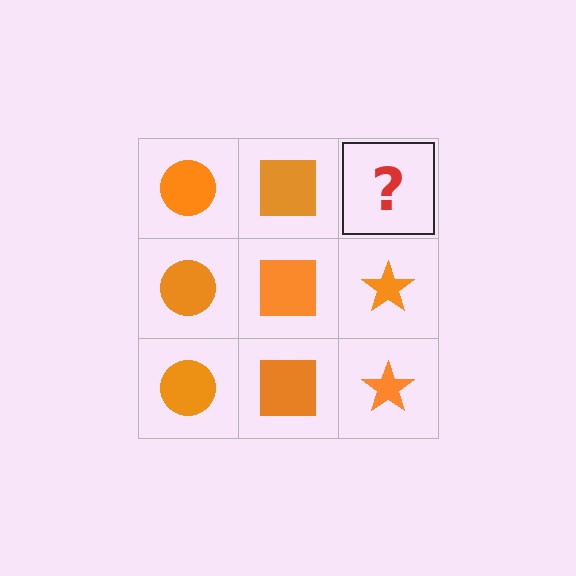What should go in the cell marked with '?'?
The missing cell should contain an orange star.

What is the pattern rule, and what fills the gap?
The rule is that each column has a consistent shape. The gap should be filled with an orange star.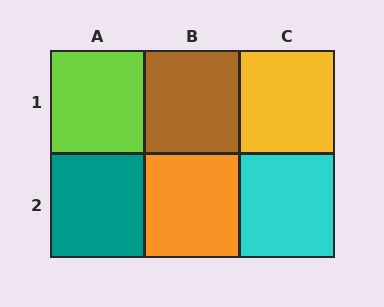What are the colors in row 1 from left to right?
Lime, brown, yellow.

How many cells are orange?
1 cell is orange.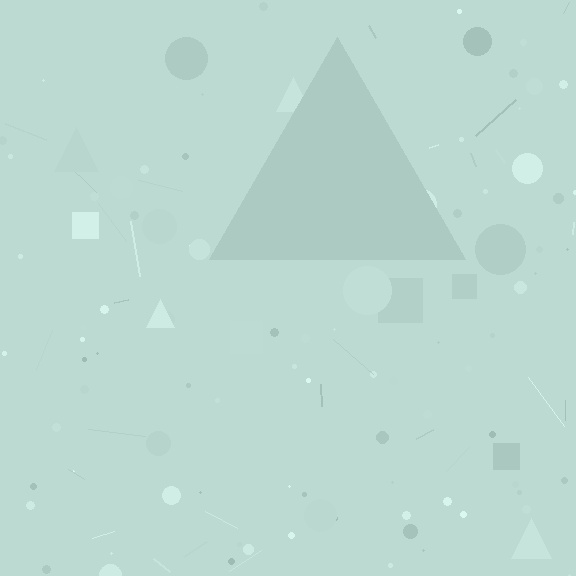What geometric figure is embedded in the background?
A triangle is embedded in the background.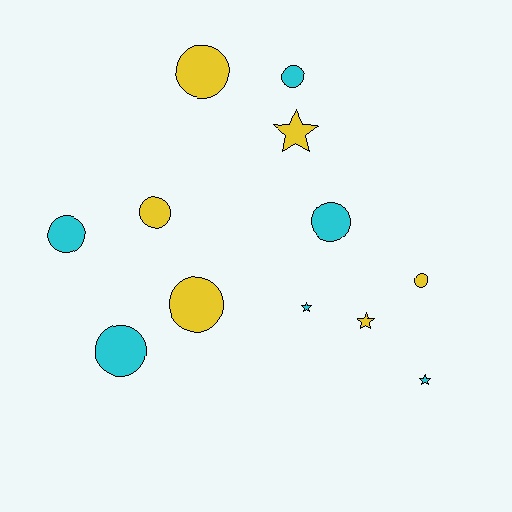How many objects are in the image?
There are 12 objects.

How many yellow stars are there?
There are 2 yellow stars.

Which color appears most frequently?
Cyan, with 6 objects.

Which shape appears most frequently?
Circle, with 8 objects.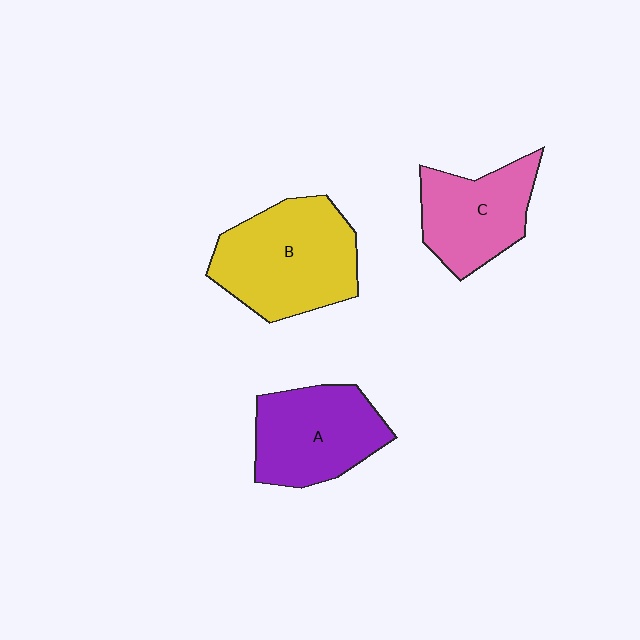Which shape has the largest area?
Shape B (yellow).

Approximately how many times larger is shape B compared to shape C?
Approximately 1.4 times.